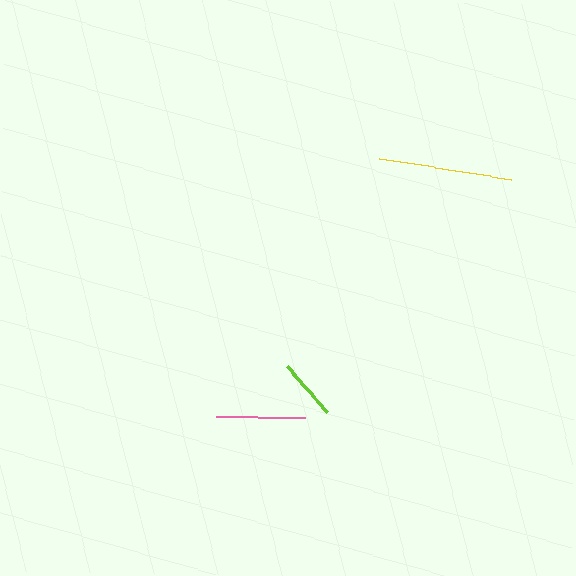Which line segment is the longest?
The yellow line is the longest at approximately 133 pixels.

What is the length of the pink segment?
The pink segment is approximately 89 pixels long.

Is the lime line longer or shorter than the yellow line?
The yellow line is longer than the lime line.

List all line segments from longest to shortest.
From longest to shortest: yellow, pink, lime.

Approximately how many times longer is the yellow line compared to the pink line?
The yellow line is approximately 1.5 times the length of the pink line.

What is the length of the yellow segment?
The yellow segment is approximately 133 pixels long.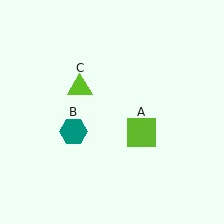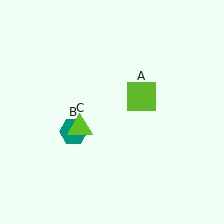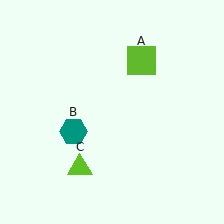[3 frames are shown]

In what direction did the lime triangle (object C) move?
The lime triangle (object C) moved down.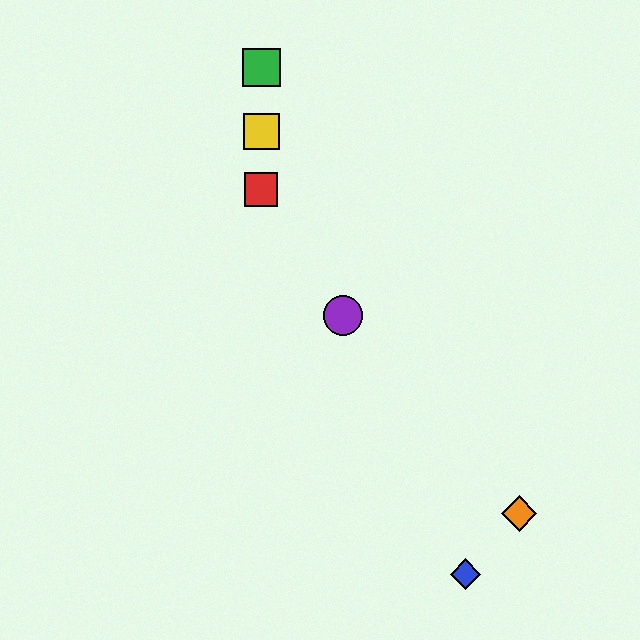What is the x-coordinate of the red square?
The red square is at x≈261.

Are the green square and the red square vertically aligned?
Yes, both are at x≈261.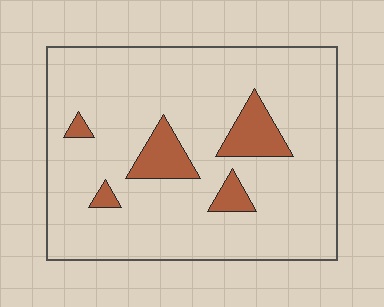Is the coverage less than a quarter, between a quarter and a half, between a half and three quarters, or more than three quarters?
Less than a quarter.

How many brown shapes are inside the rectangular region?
5.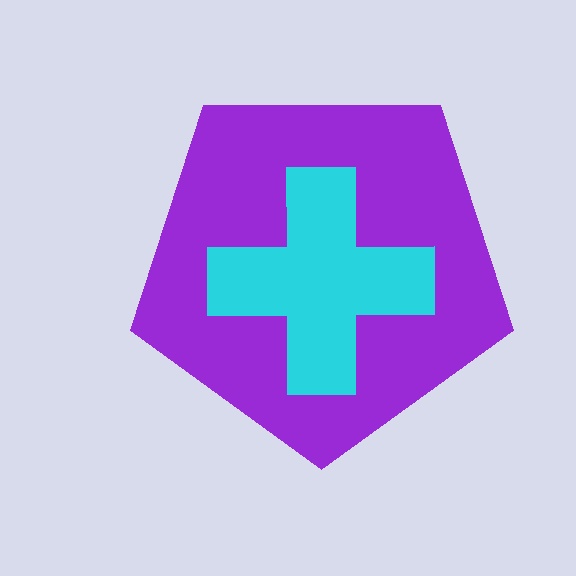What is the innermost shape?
The cyan cross.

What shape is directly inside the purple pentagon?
The cyan cross.